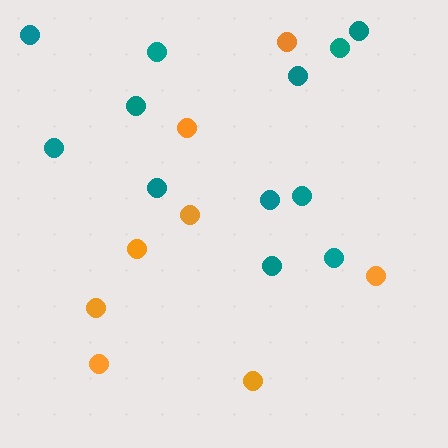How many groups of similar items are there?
There are 2 groups: one group of orange circles (8) and one group of teal circles (12).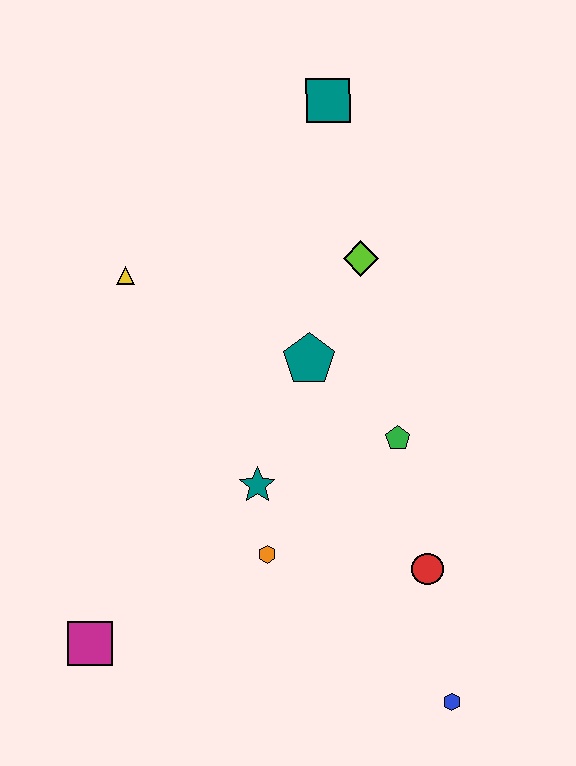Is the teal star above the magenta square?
Yes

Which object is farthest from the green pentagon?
The magenta square is farthest from the green pentagon.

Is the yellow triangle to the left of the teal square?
Yes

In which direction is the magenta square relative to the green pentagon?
The magenta square is to the left of the green pentagon.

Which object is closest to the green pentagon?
The teal pentagon is closest to the green pentagon.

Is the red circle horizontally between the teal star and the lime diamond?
No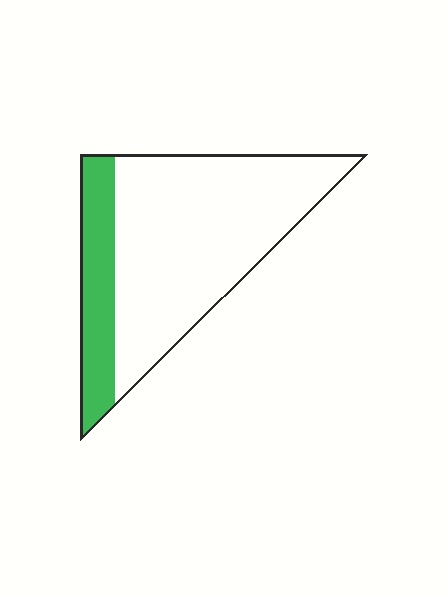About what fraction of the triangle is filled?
About one quarter (1/4).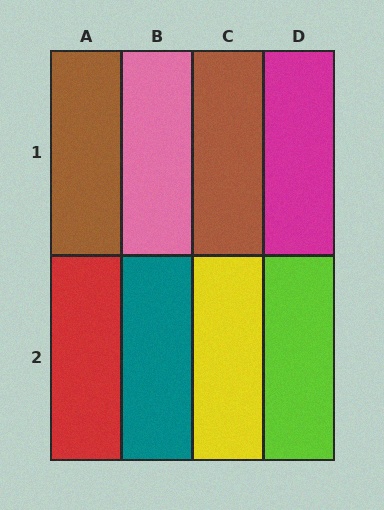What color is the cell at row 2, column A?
Red.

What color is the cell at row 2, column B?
Teal.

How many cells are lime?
1 cell is lime.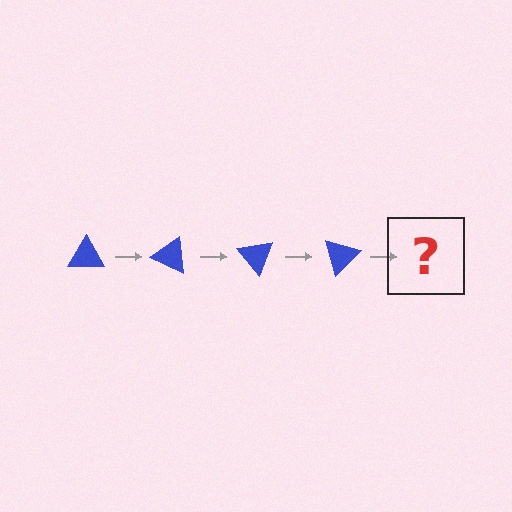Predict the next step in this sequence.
The next step is a blue triangle rotated 100 degrees.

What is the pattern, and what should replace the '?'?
The pattern is that the triangle rotates 25 degrees each step. The '?' should be a blue triangle rotated 100 degrees.